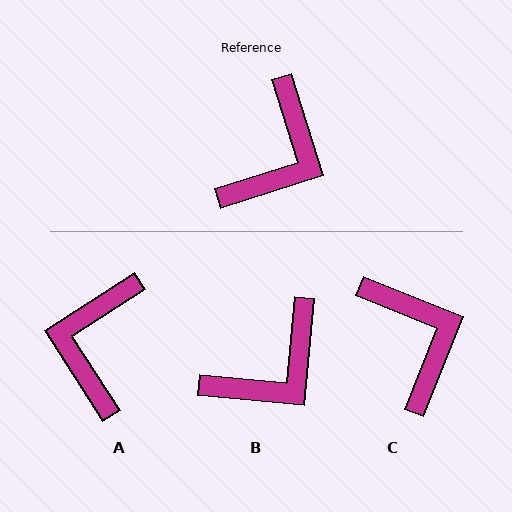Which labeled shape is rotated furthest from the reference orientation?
A, about 164 degrees away.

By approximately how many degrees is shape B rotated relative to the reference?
Approximately 23 degrees clockwise.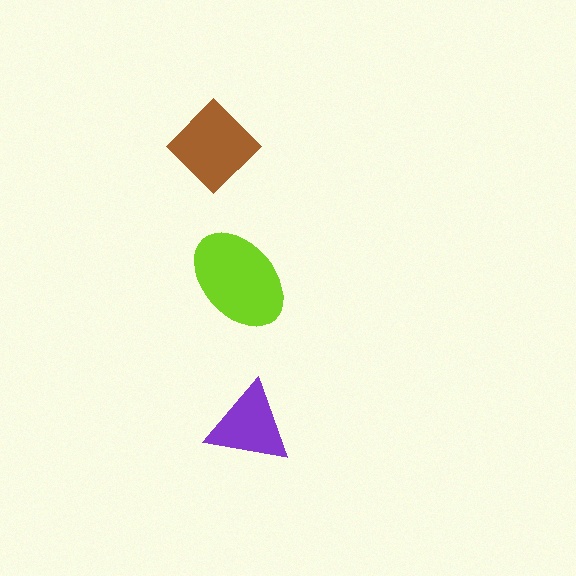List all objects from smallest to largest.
The purple triangle, the brown diamond, the lime ellipse.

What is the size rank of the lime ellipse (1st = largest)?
1st.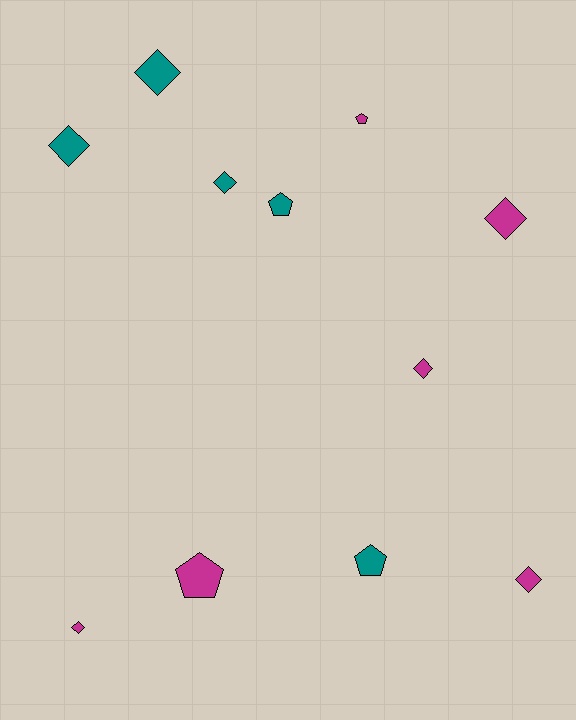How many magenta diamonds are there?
There are 4 magenta diamonds.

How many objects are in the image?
There are 11 objects.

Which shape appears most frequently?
Diamond, with 7 objects.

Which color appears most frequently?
Magenta, with 6 objects.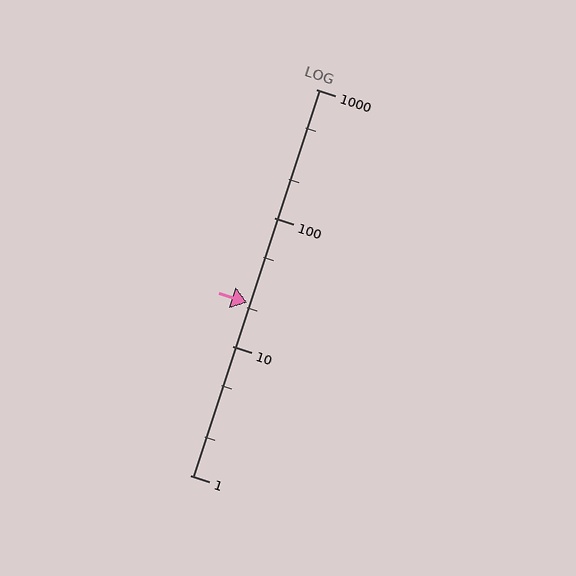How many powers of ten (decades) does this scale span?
The scale spans 3 decades, from 1 to 1000.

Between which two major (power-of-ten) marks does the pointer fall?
The pointer is between 10 and 100.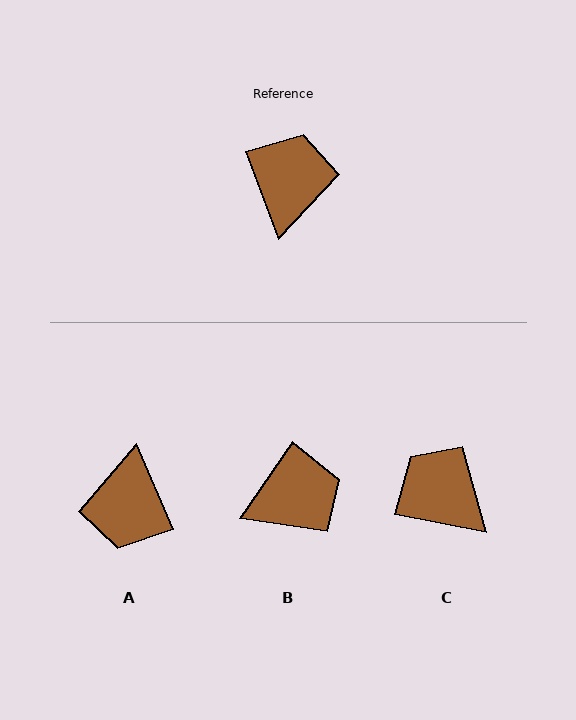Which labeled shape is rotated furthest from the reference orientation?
A, about 176 degrees away.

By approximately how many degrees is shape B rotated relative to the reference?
Approximately 55 degrees clockwise.